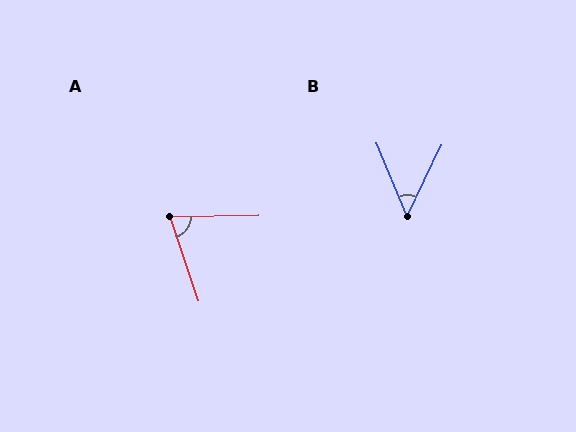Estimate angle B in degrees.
Approximately 48 degrees.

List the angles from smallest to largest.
B (48°), A (72°).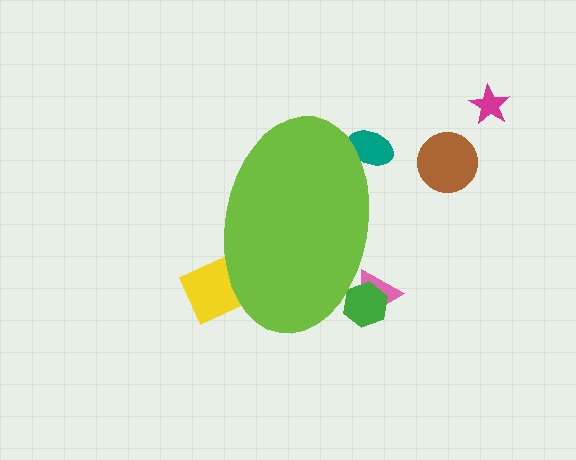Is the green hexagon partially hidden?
Yes, the green hexagon is partially hidden behind the lime ellipse.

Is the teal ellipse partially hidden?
Yes, the teal ellipse is partially hidden behind the lime ellipse.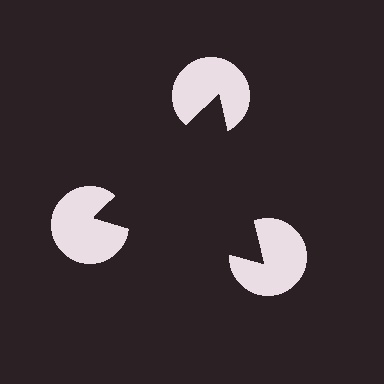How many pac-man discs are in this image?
There are 3 — one at each vertex of the illusory triangle.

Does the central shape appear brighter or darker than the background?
It typically appears slightly darker than the background, even though no actual brightness change is drawn.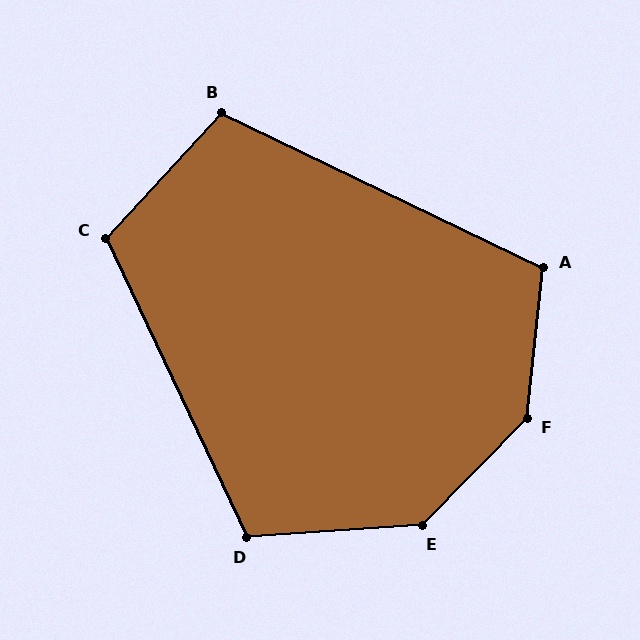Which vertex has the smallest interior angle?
B, at approximately 107 degrees.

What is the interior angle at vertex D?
Approximately 111 degrees (obtuse).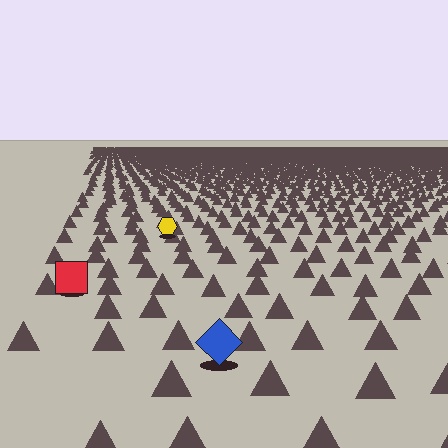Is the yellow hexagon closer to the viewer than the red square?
No. The red square is closer — you can tell from the texture gradient: the ground texture is coarser near it.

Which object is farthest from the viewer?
The yellow hexagon is farthest from the viewer. It appears smaller and the ground texture around it is denser.